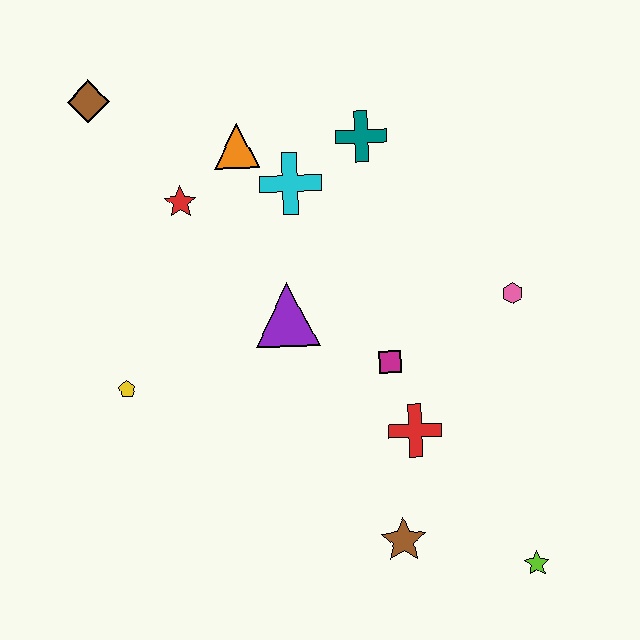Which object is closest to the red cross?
The magenta square is closest to the red cross.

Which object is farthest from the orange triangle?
The lime star is farthest from the orange triangle.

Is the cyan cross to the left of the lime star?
Yes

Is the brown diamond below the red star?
No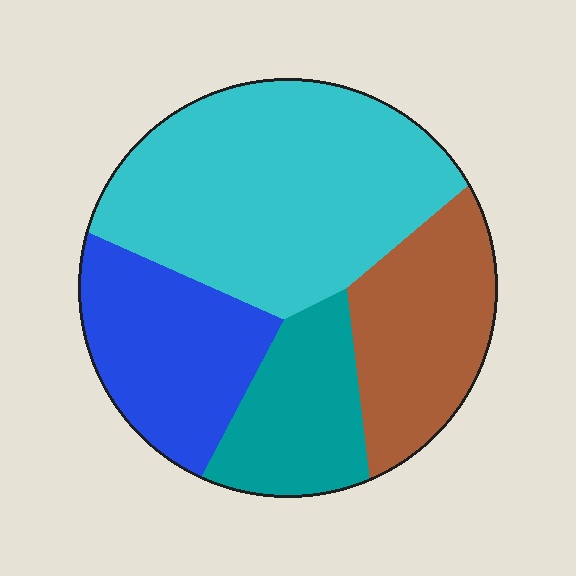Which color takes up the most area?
Cyan, at roughly 45%.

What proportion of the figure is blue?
Blue takes up about one fifth (1/5) of the figure.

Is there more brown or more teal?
Brown.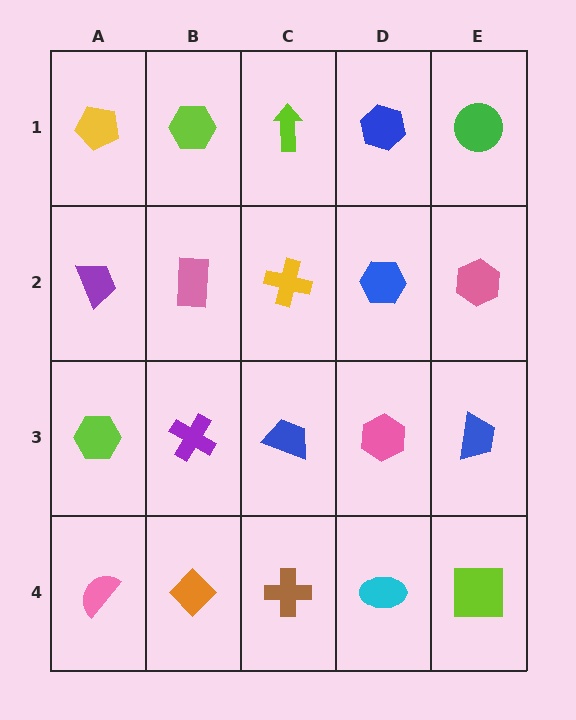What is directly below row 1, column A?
A purple trapezoid.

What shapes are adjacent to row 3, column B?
A pink rectangle (row 2, column B), an orange diamond (row 4, column B), a lime hexagon (row 3, column A), a blue trapezoid (row 3, column C).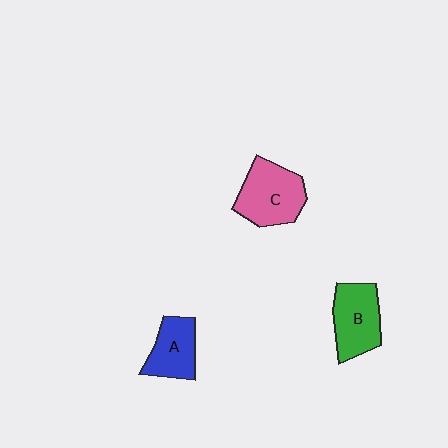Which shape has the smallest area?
Shape A (blue).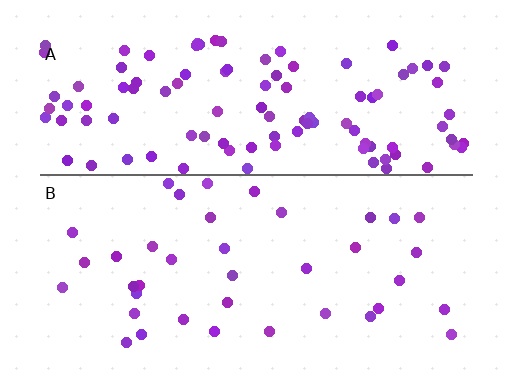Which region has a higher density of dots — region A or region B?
A (the top).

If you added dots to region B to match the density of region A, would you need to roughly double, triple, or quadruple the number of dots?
Approximately triple.